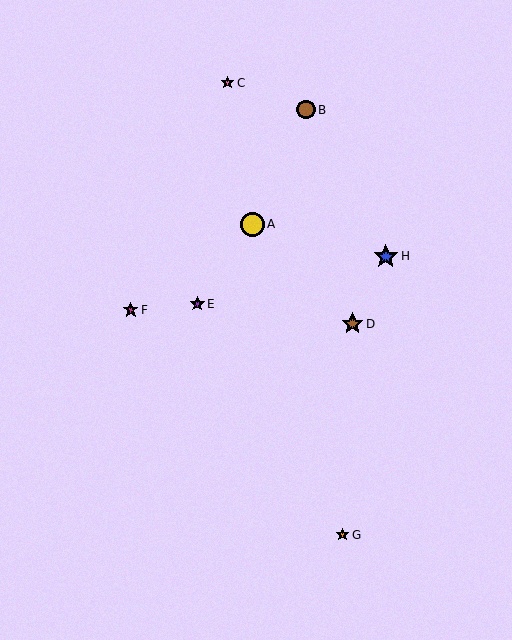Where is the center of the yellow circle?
The center of the yellow circle is at (252, 224).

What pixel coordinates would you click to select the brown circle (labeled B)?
Click at (306, 110) to select the brown circle B.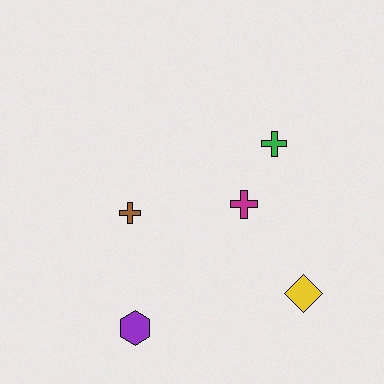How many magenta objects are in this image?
There is 1 magenta object.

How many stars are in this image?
There are no stars.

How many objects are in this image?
There are 5 objects.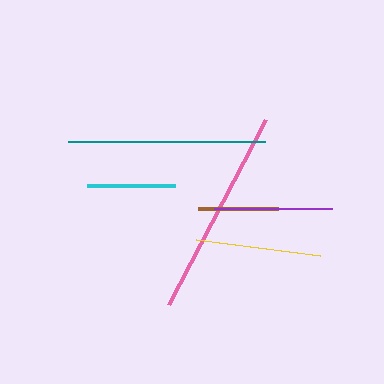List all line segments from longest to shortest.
From longest to shortest: pink, teal, yellow, purple, cyan, brown.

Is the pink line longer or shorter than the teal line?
The pink line is longer than the teal line.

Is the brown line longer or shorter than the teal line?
The teal line is longer than the brown line.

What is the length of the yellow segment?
The yellow segment is approximately 125 pixels long.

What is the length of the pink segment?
The pink segment is approximately 209 pixels long.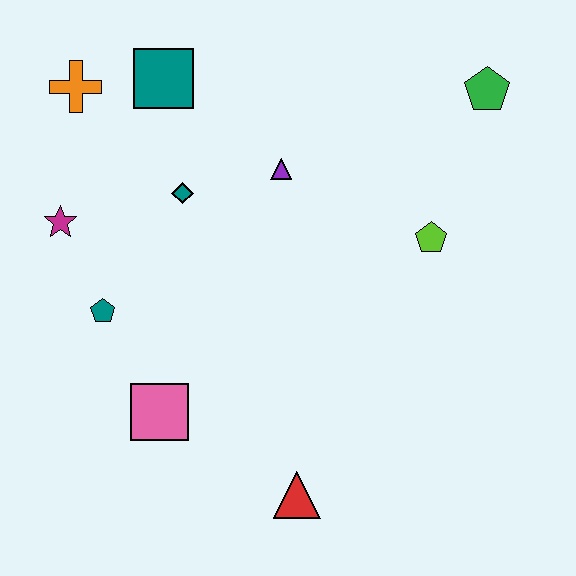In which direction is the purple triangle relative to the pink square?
The purple triangle is above the pink square.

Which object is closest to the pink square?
The teal pentagon is closest to the pink square.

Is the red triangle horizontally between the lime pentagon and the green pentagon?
No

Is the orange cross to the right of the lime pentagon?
No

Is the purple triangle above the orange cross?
No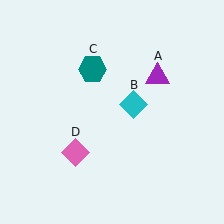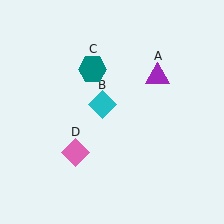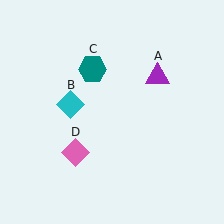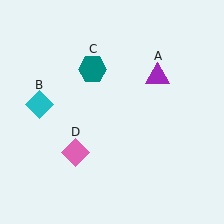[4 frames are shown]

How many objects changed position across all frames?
1 object changed position: cyan diamond (object B).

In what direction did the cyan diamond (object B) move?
The cyan diamond (object B) moved left.